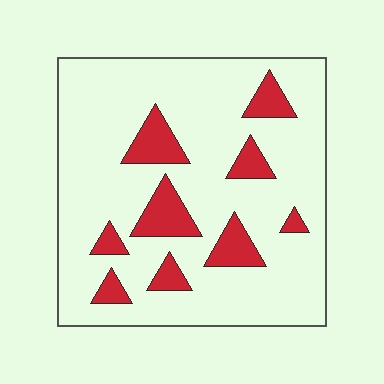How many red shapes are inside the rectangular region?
9.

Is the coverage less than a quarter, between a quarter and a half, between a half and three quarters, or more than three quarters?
Less than a quarter.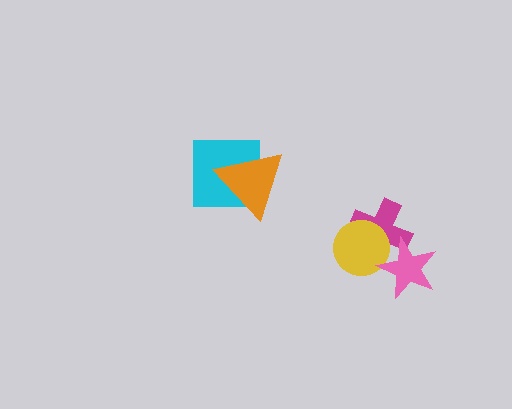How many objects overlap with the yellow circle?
2 objects overlap with the yellow circle.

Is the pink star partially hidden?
No, no other shape covers it.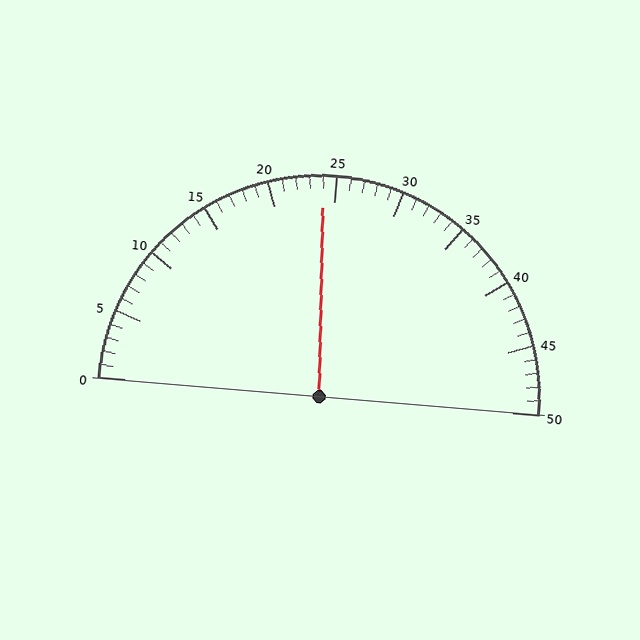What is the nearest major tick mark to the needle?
The nearest major tick mark is 25.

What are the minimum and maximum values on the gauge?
The gauge ranges from 0 to 50.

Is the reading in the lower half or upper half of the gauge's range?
The reading is in the lower half of the range (0 to 50).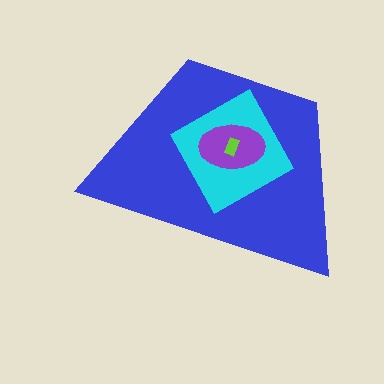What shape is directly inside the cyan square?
The purple ellipse.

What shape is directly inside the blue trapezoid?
The cyan square.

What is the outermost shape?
The blue trapezoid.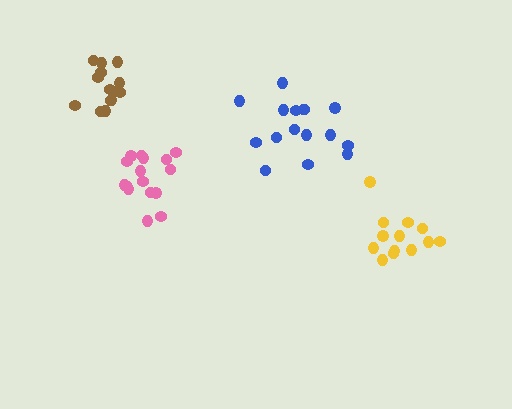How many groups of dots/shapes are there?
There are 4 groups.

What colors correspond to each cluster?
The clusters are colored: yellow, pink, brown, blue.